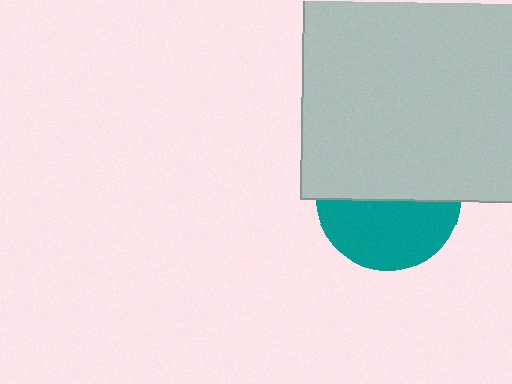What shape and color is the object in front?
The object in front is a light gray rectangle.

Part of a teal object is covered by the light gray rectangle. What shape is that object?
It is a circle.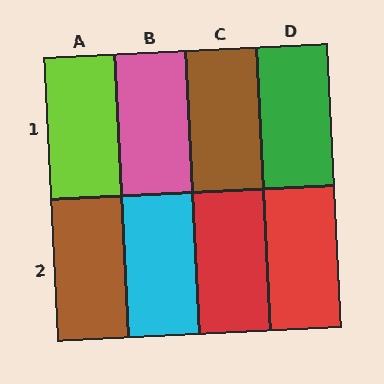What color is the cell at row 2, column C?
Red.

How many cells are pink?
1 cell is pink.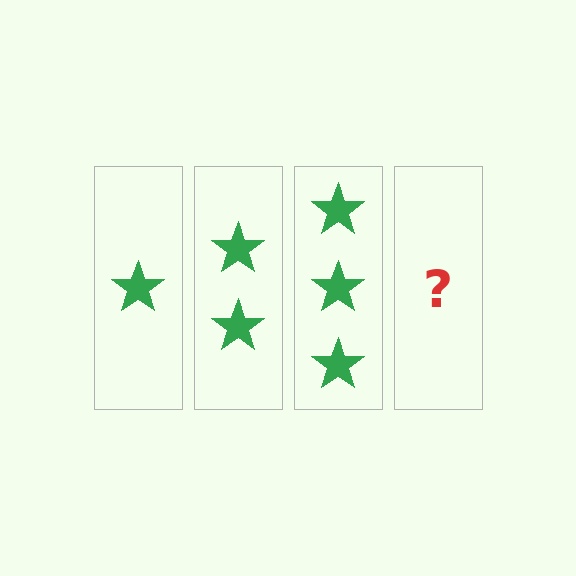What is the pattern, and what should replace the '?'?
The pattern is that each step adds one more star. The '?' should be 4 stars.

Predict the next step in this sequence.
The next step is 4 stars.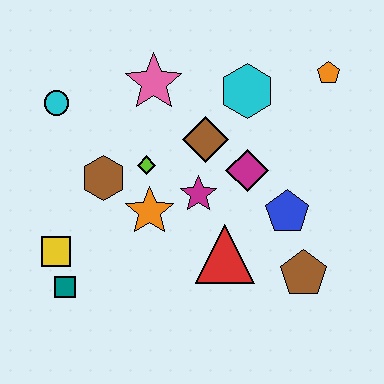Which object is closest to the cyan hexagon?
The brown diamond is closest to the cyan hexagon.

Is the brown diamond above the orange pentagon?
No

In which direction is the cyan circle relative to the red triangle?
The cyan circle is to the left of the red triangle.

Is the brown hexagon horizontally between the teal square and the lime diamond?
Yes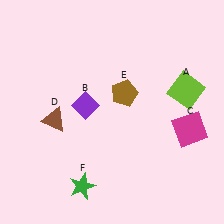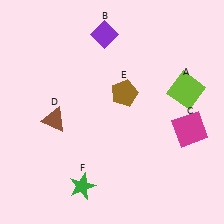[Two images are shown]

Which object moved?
The purple diamond (B) moved up.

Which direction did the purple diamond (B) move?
The purple diamond (B) moved up.